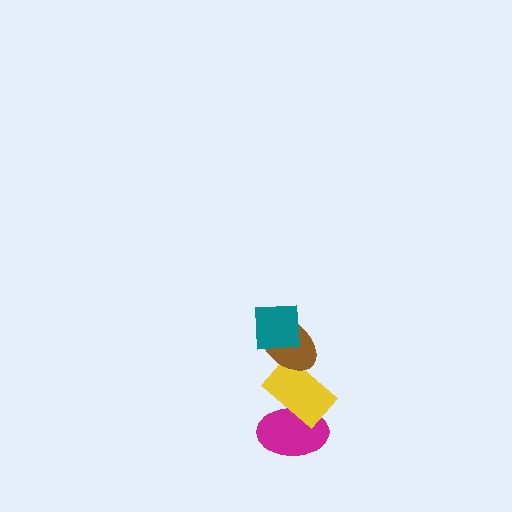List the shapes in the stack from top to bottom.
From top to bottom: the teal square, the brown ellipse, the yellow rectangle, the magenta ellipse.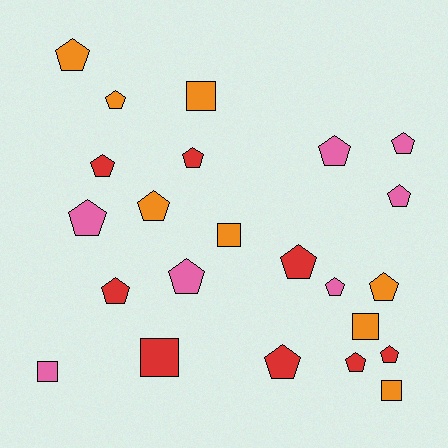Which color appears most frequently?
Orange, with 8 objects.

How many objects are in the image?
There are 23 objects.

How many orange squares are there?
There are 4 orange squares.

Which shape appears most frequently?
Pentagon, with 17 objects.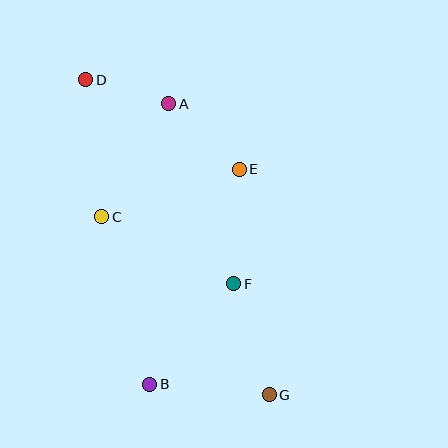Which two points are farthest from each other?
Points D and G are farthest from each other.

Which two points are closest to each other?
Points A and D are closest to each other.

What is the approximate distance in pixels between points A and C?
The distance between A and C is approximately 131 pixels.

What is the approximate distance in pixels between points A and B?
The distance between A and B is approximately 281 pixels.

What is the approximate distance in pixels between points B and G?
The distance between B and G is approximately 120 pixels.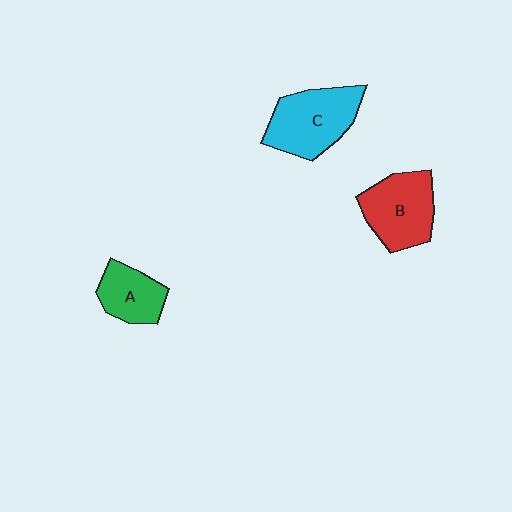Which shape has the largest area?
Shape C (cyan).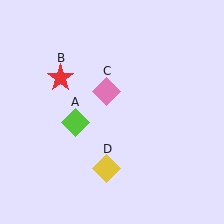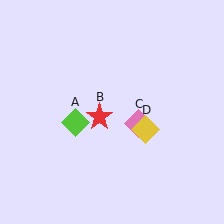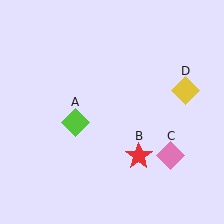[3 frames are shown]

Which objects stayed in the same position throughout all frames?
Lime diamond (object A) remained stationary.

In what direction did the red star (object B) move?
The red star (object B) moved down and to the right.